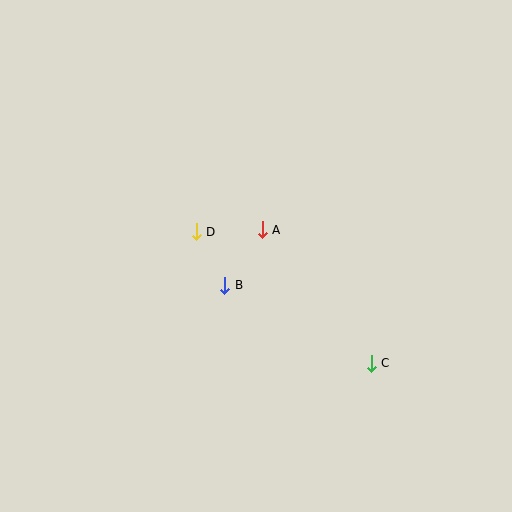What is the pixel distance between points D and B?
The distance between D and B is 61 pixels.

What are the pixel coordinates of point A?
Point A is at (262, 230).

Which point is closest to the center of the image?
Point A at (262, 230) is closest to the center.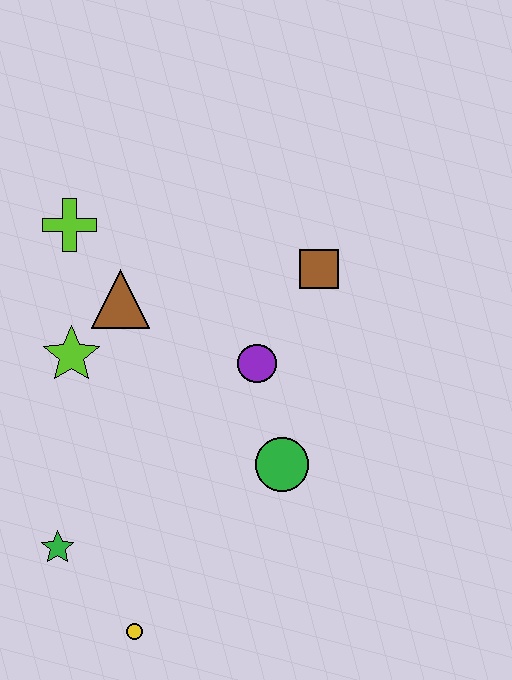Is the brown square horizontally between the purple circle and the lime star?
No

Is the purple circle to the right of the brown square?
No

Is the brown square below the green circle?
No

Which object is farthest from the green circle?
The lime cross is farthest from the green circle.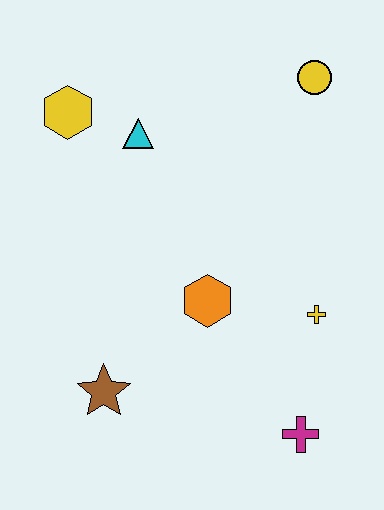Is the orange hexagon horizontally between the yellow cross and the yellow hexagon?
Yes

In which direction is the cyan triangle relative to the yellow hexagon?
The cyan triangle is to the right of the yellow hexagon.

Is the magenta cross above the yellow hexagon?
No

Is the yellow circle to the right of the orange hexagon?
Yes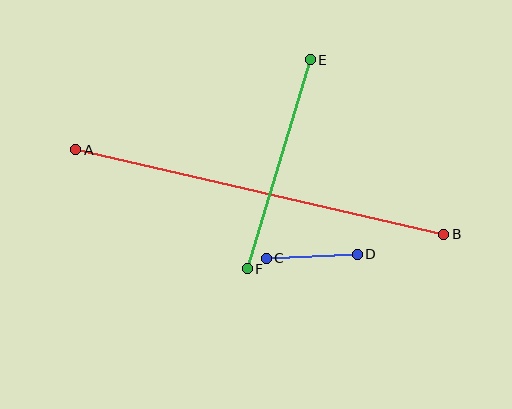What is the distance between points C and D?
The distance is approximately 91 pixels.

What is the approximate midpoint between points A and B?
The midpoint is at approximately (260, 192) pixels.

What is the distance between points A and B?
The distance is approximately 378 pixels.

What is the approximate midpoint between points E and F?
The midpoint is at approximately (279, 164) pixels.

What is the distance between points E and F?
The distance is approximately 218 pixels.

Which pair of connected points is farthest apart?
Points A and B are farthest apart.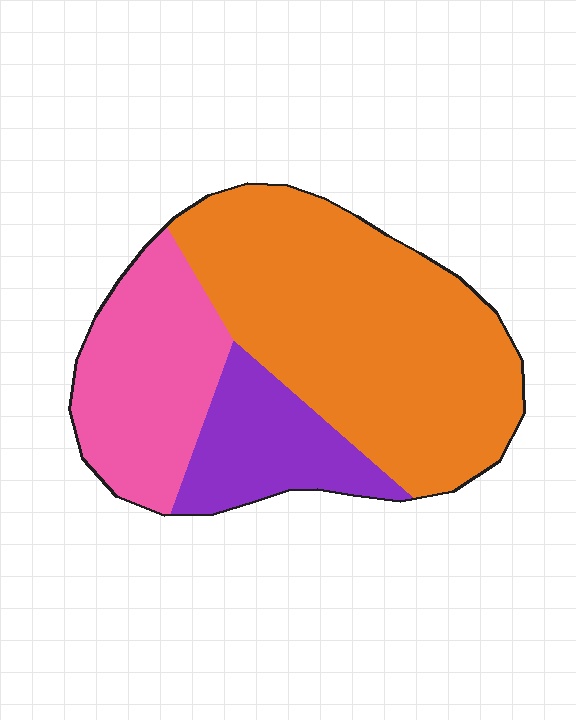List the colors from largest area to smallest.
From largest to smallest: orange, pink, purple.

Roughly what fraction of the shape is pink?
Pink takes up about one quarter (1/4) of the shape.